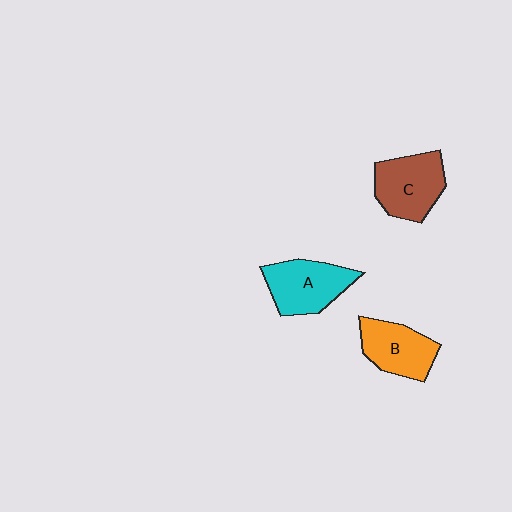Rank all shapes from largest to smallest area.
From largest to smallest: C (brown), A (cyan), B (orange).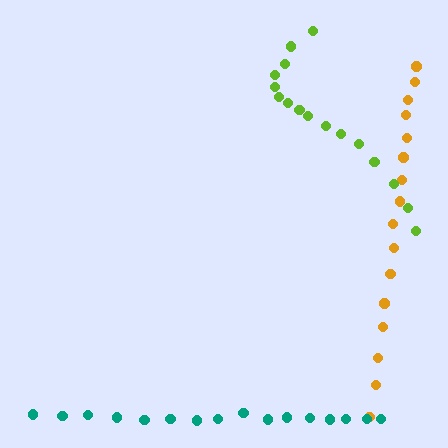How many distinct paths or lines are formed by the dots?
There are 3 distinct paths.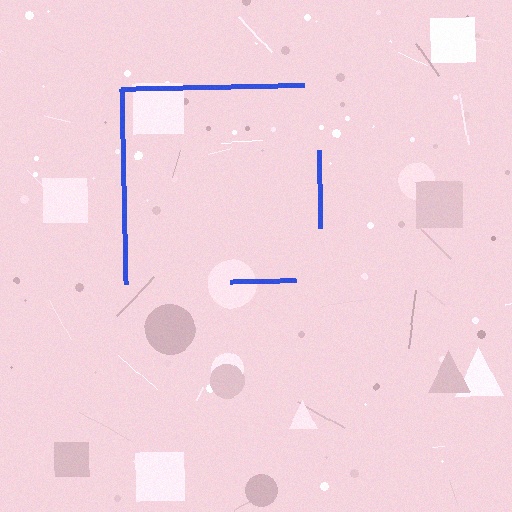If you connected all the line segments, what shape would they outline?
They would outline a square.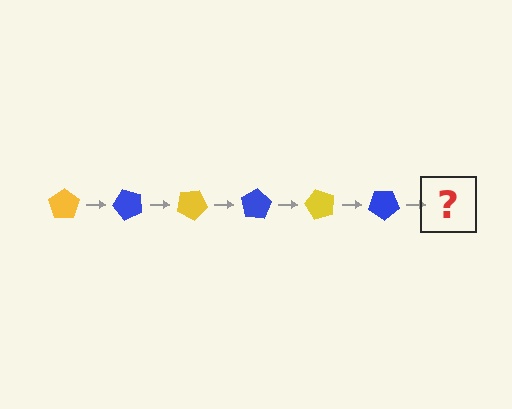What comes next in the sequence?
The next element should be a yellow pentagon, rotated 300 degrees from the start.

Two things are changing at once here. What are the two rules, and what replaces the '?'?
The two rules are that it rotates 50 degrees each step and the color cycles through yellow and blue. The '?' should be a yellow pentagon, rotated 300 degrees from the start.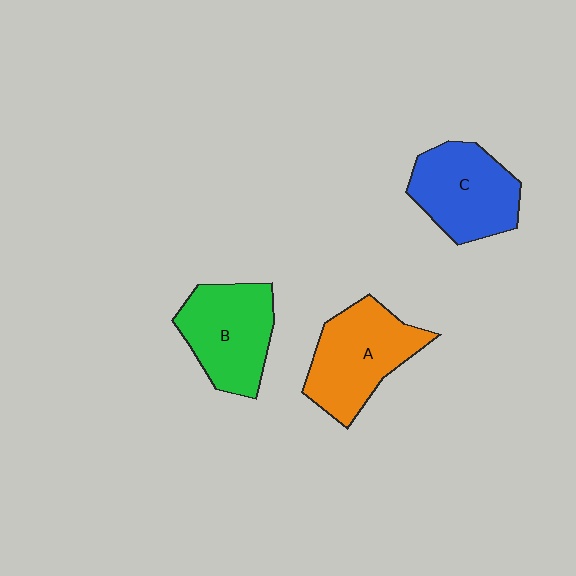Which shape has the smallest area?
Shape C (blue).